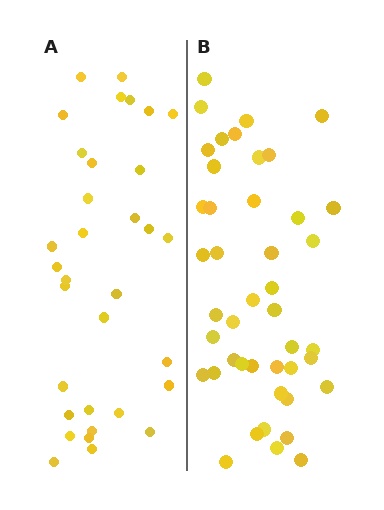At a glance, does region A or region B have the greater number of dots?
Region B (the right region) has more dots.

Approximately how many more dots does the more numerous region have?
Region B has roughly 12 or so more dots than region A.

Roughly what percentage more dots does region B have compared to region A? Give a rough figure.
About 35% more.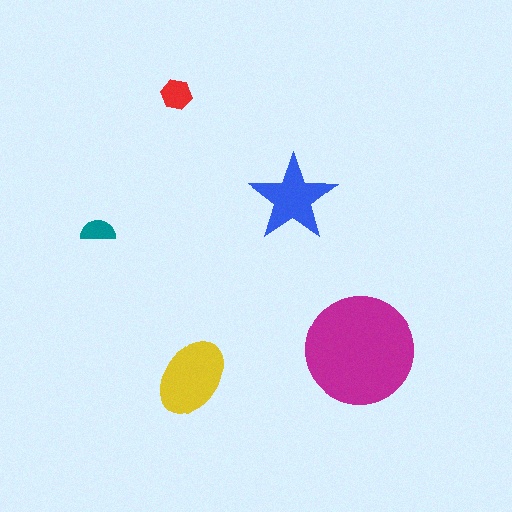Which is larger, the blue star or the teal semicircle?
The blue star.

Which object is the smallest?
The teal semicircle.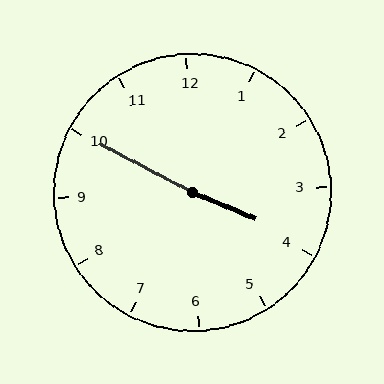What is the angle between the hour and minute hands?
Approximately 175 degrees.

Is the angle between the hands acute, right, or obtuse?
It is obtuse.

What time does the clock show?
3:50.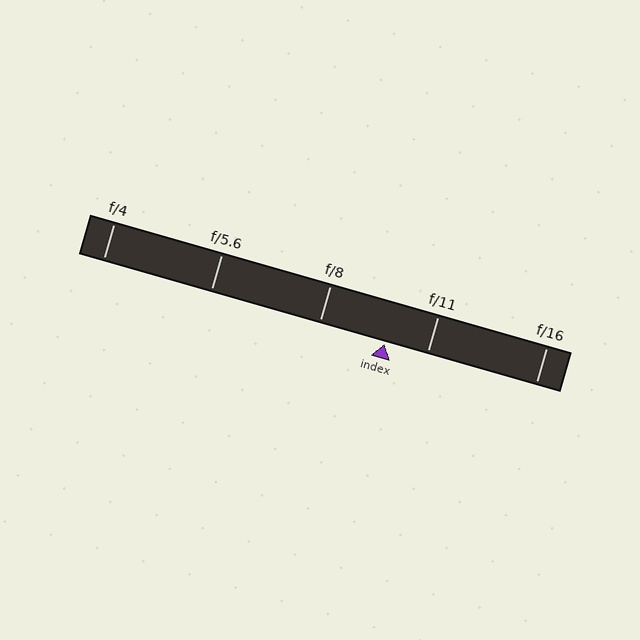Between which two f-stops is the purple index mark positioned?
The index mark is between f/8 and f/11.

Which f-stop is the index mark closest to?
The index mark is closest to f/11.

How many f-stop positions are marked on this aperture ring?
There are 5 f-stop positions marked.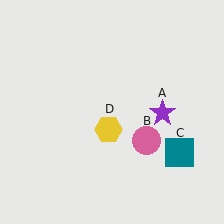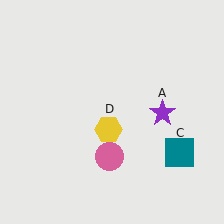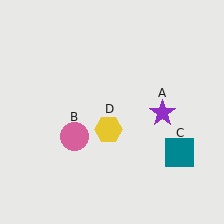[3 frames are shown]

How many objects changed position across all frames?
1 object changed position: pink circle (object B).